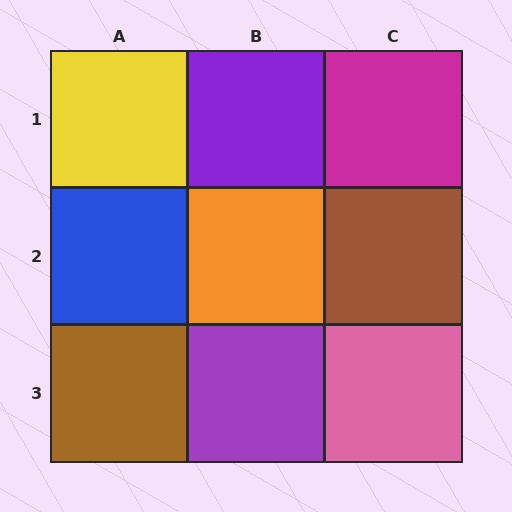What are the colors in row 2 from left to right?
Blue, orange, brown.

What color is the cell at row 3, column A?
Brown.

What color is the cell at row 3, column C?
Pink.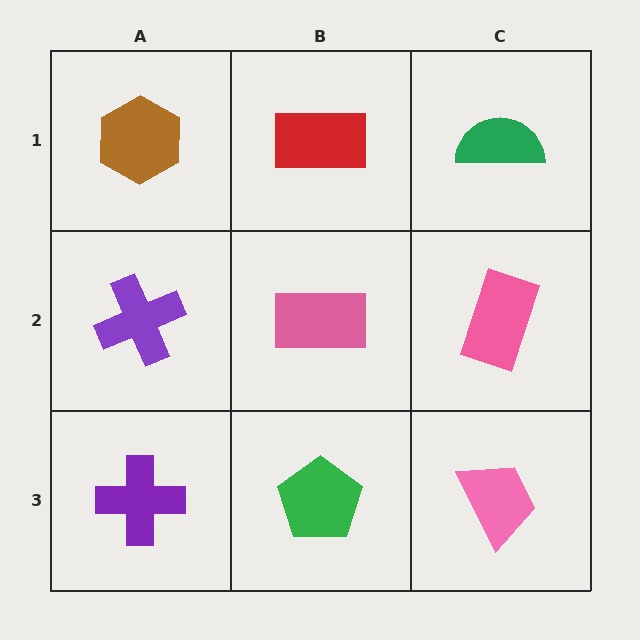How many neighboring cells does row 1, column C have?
2.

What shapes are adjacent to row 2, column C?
A green semicircle (row 1, column C), a pink trapezoid (row 3, column C), a pink rectangle (row 2, column B).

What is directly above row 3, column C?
A pink rectangle.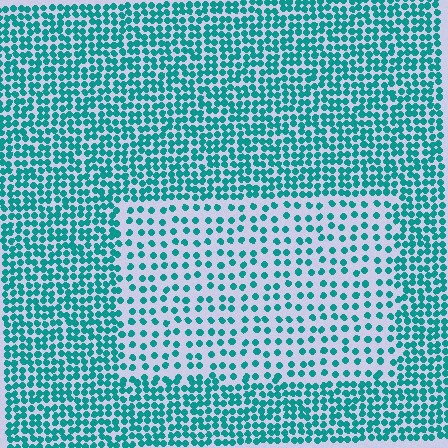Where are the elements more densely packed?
The elements are more densely packed outside the rectangle boundary.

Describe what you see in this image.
The image contains small teal elements arranged at two different densities. A rectangle-shaped region is visible where the elements are less densely packed than the surrounding area.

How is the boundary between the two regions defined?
The boundary is defined by a change in element density (approximately 2.1x ratio). All elements are the same color, size, and shape.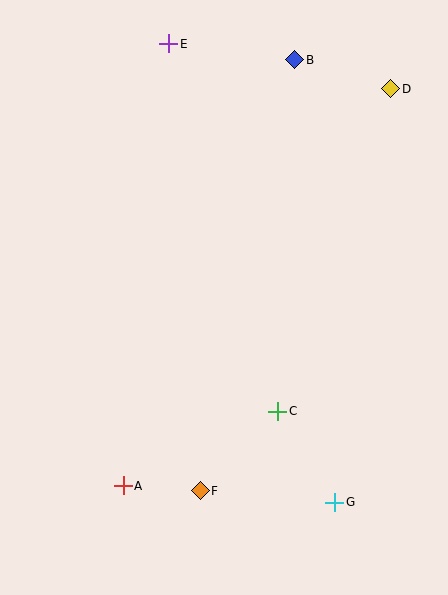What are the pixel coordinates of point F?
Point F is at (200, 491).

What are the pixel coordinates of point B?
Point B is at (295, 60).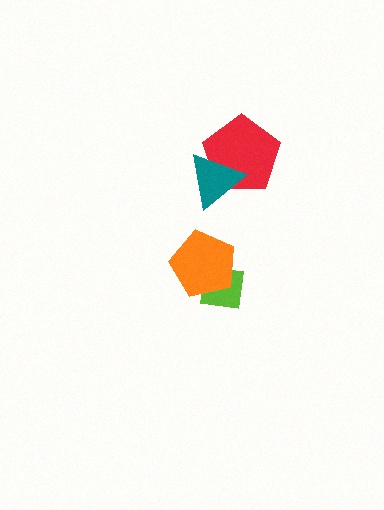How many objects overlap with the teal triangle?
1 object overlaps with the teal triangle.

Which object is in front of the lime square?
The orange pentagon is in front of the lime square.